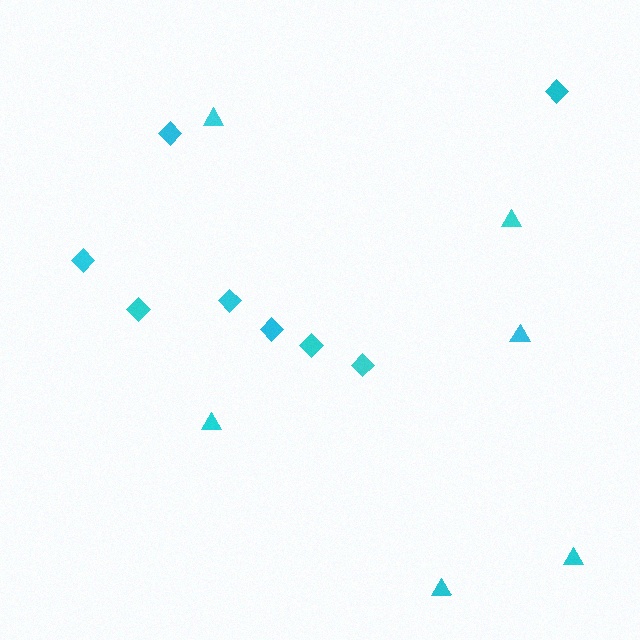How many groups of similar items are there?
There are 2 groups: one group of triangles (6) and one group of diamonds (8).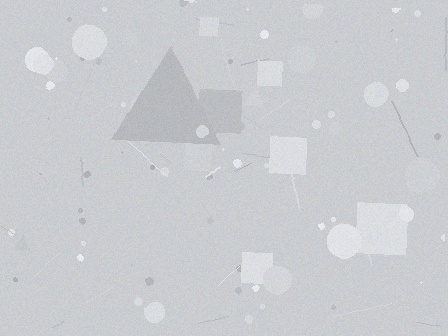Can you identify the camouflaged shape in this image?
The camouflaged shape is a triangle.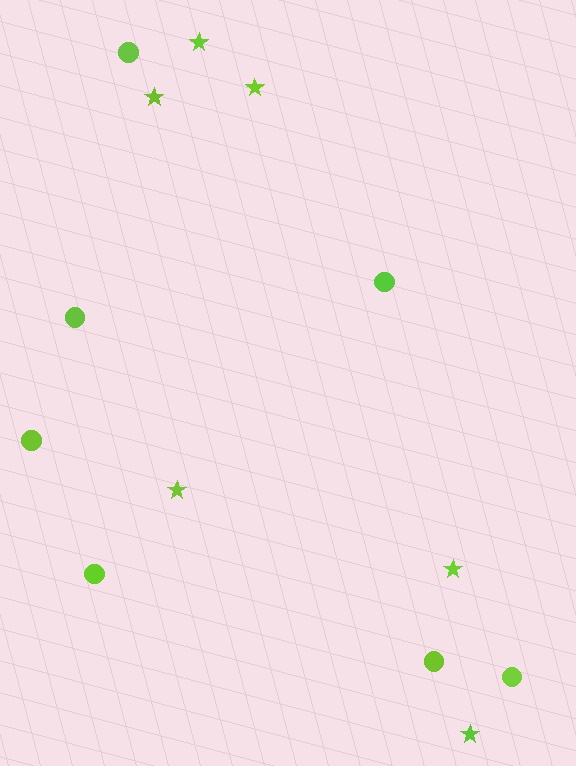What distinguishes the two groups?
There are 2 groups: one group of circles (7) and one group of stars (6).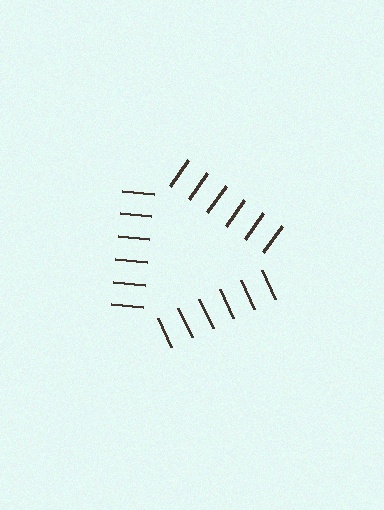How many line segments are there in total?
18 — 6 along each of the 3 edges.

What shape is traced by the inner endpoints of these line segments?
An illusory triangle — the line segments terminate on its edges but no continuous stroke is drawn.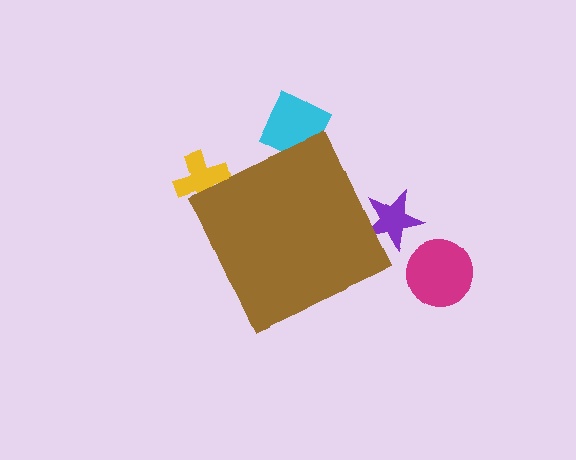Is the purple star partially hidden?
Yes, the purple star is partially hidden behind the brown diamond.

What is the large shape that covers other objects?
A brown diamond.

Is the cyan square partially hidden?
Yes, the cyan square is partially hidden behind the brown diamond.